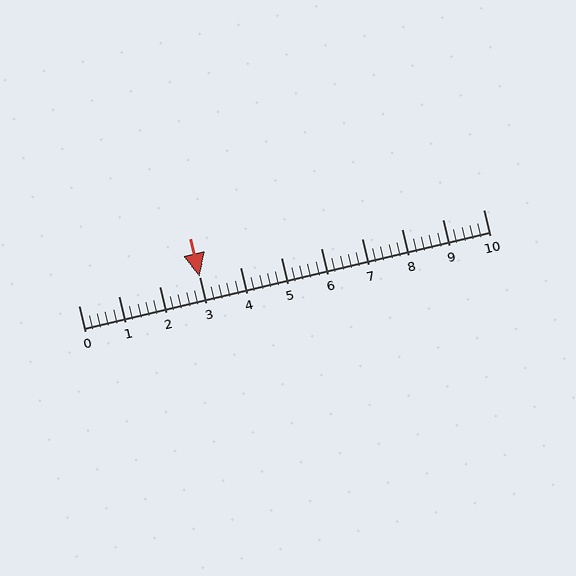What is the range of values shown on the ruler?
The ruler shows values from 0 to 10.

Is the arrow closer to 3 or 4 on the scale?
The arrow is closer to 3.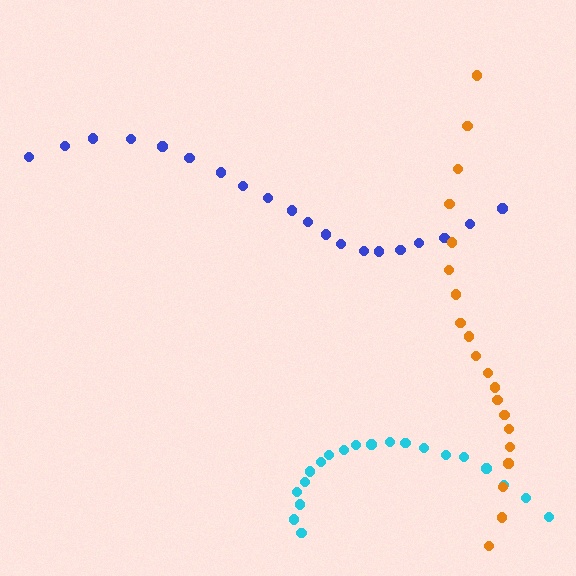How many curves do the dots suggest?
There are 3 distinct paths.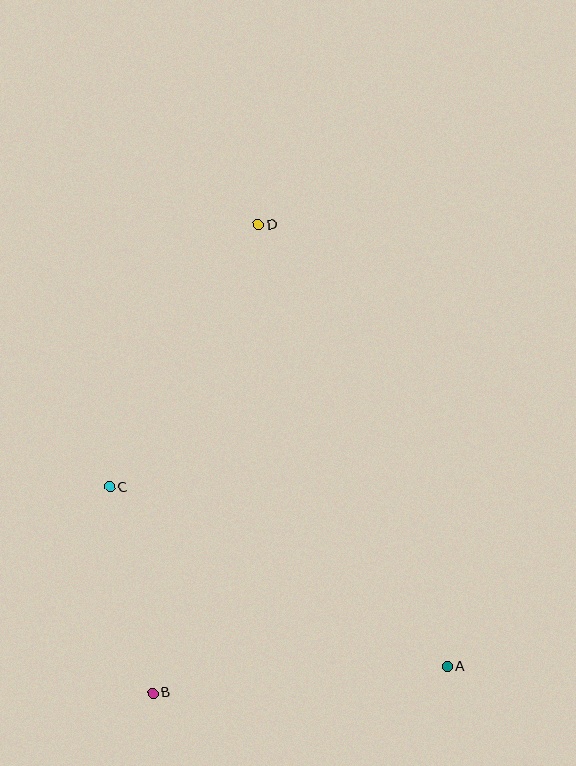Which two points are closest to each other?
Points B and C are closest to each other.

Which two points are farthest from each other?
Points A and D are farthest from each other.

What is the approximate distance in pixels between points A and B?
The distance between A and B is approximately 296 pixels.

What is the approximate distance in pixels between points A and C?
The distance between A and C is approximately 382 pixels.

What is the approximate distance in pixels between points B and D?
The distance between B and D is approximately 480 pixels.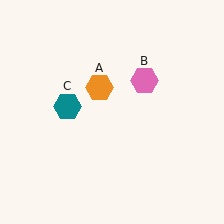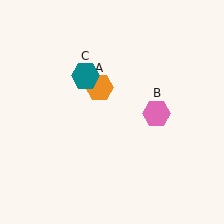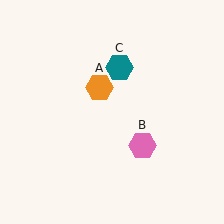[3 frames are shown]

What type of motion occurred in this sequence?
The pink hexagon (object B), teal hexagon (object C) rotated clockwise around the center of the scene.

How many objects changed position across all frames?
2 objects changed position: pink hexagon (object B), teal hexagon (object C).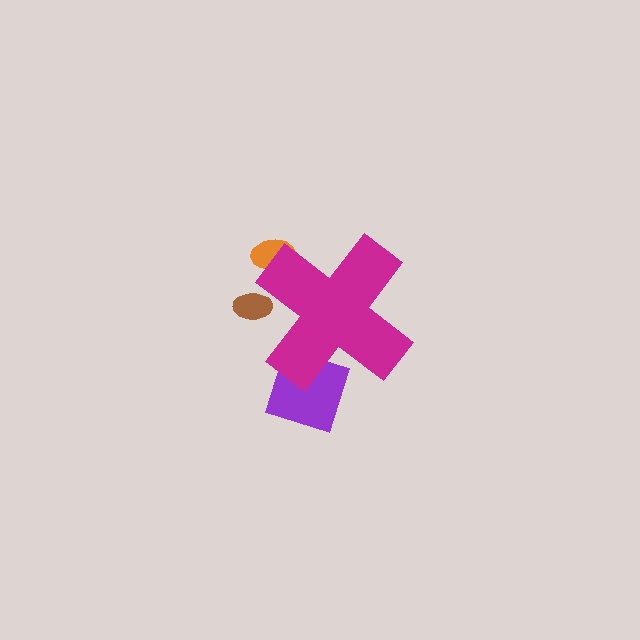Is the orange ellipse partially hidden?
Yes, the orange ellipse is partially hidden behind the magenta cross.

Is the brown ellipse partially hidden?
Yes, the brown ellipse is partially hidden behind the magenta cross.